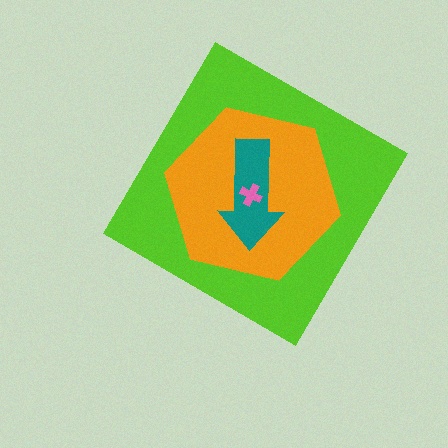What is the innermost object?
The pink cross.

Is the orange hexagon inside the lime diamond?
Yes.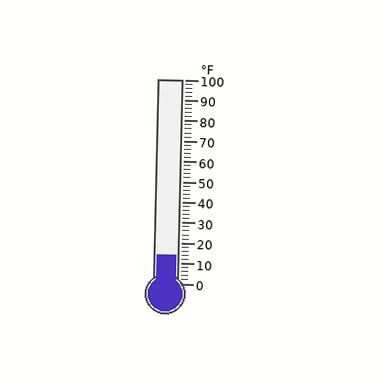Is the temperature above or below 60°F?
The temperature is below 60°F.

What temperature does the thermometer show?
The thermometer shows approximately 14°F.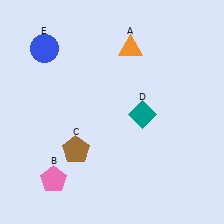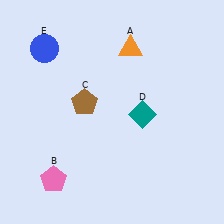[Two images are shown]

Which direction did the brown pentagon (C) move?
The brown pentagon (C) moved up.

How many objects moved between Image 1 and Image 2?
1 object moved between the two images.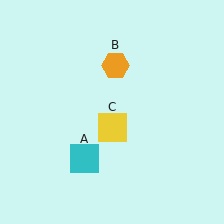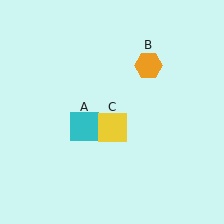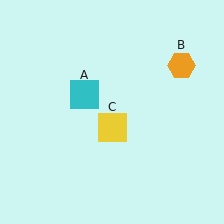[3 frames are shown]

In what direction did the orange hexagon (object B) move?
The orange hexagon (object B) moved right.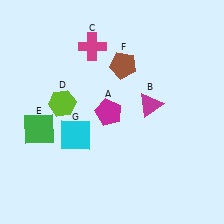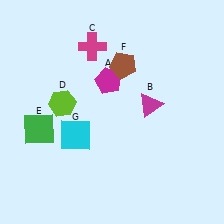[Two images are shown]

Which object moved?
The magenta pentagon (A) moved up.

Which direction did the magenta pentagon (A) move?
The magenta pentagon (A) moved up.